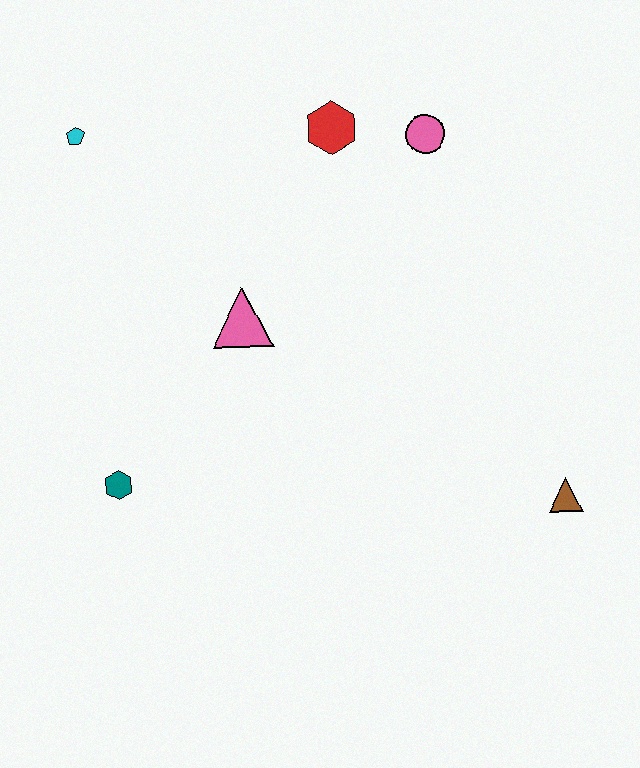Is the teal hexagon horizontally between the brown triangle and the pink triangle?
No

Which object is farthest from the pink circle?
The teal hexagon is farthest from the pink circle.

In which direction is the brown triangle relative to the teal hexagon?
The brown triangle is to the right of the teal hexagon.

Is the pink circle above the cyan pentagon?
No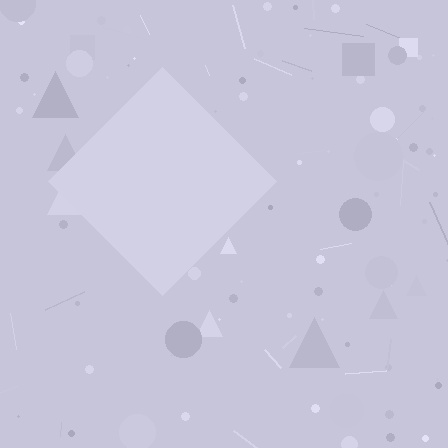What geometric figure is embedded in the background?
A diamond is embedded in the background.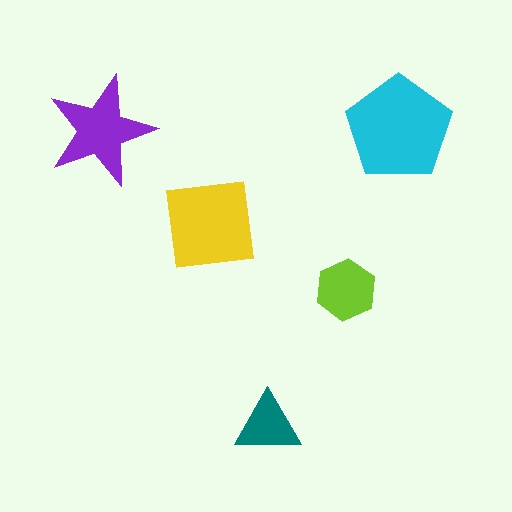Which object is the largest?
The cyan pentagon.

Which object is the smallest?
The teal triangle.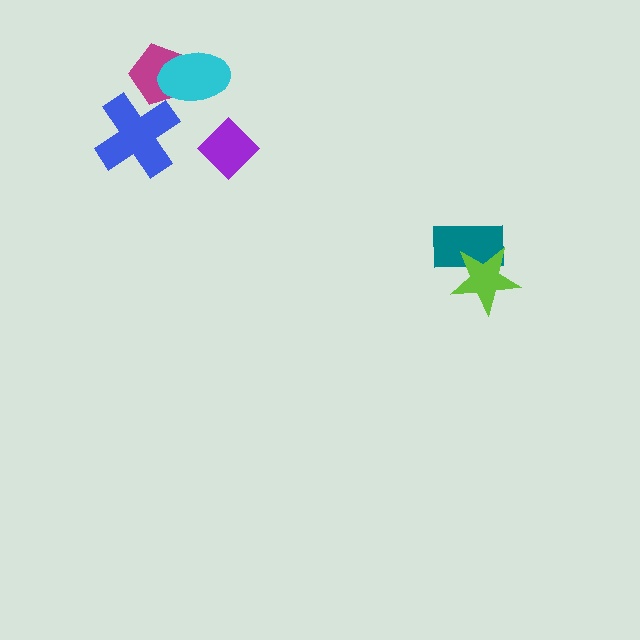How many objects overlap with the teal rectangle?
1 object overlaps with the teal rectangle.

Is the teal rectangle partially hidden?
Yes, it is partially covered by another shape.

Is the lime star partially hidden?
No, no other shape covers it.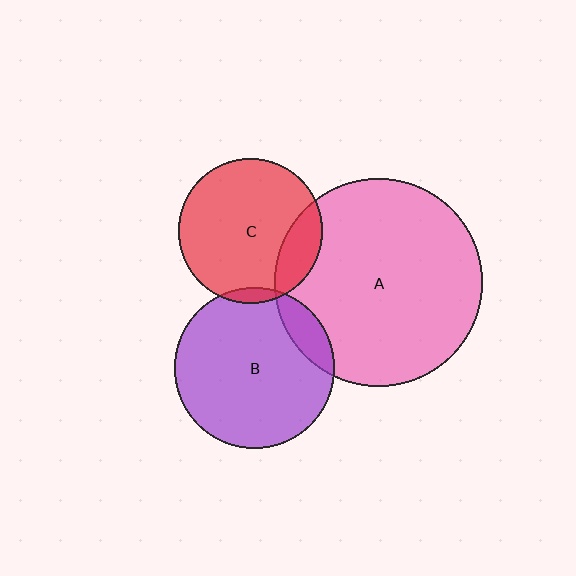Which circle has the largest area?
Circle A (pink).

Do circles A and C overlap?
Yes.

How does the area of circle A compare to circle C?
Approximately 2.1 times.